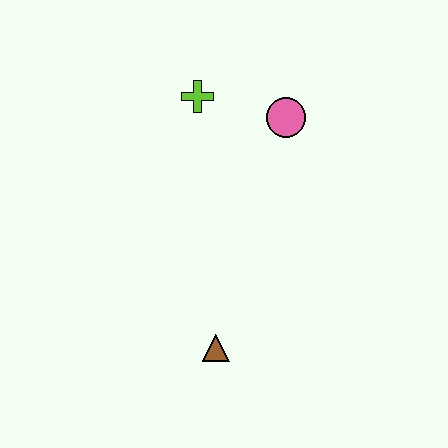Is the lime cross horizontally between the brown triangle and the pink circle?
No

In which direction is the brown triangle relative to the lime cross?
The brown triangle is below the lime cross.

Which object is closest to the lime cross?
The pink circle is closest to the lime cross.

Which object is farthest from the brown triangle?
The lime cross is farthest from the brown triangle.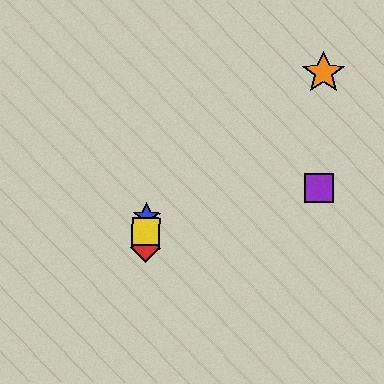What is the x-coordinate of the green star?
The green star is at x≈146.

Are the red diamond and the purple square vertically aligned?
No, the red diamond is at x≈146 and the purple square is at x≈319.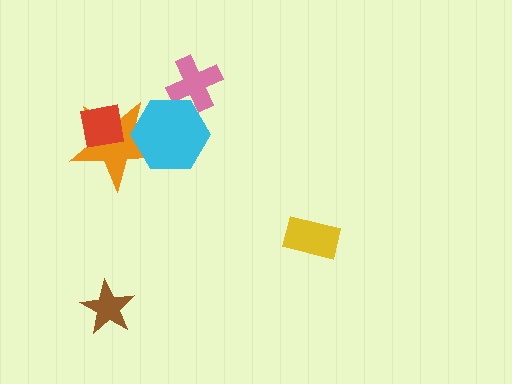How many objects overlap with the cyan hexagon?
2 objects overlap with the cyan hexagon.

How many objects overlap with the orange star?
2 objects overlap with the orange star.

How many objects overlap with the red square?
1 object overlaps with the red square.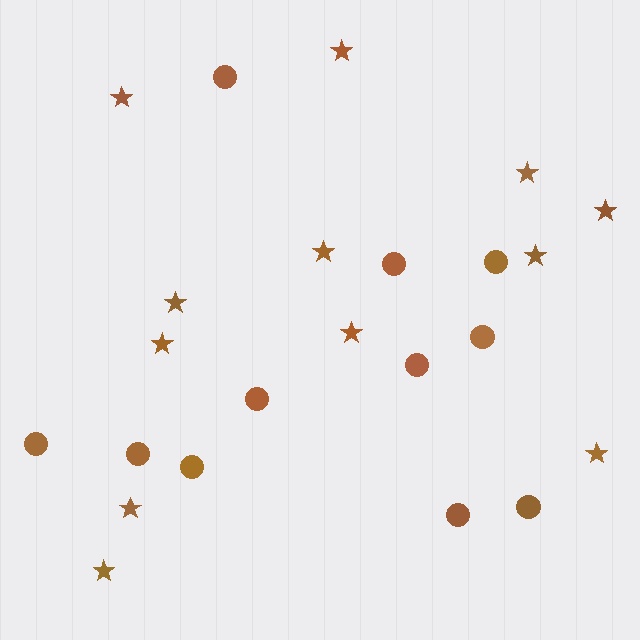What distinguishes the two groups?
There are 2 groups: one group of circles (11) and one group of stars (12).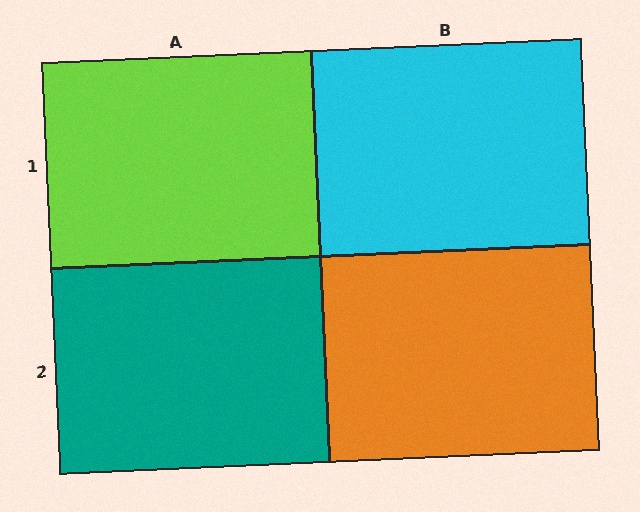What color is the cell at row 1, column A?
Lime.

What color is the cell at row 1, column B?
Cyan.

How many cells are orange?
1 cell is orange.